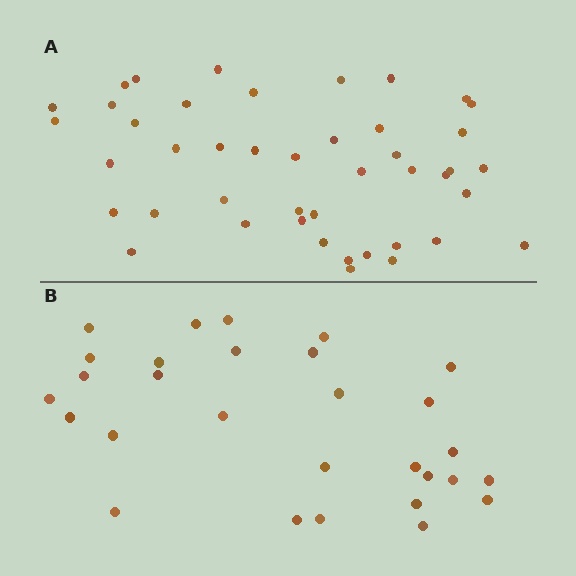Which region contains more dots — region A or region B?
Region A (the top region) has more dots.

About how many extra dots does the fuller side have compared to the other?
Region A has approximately 15 more dots than region B.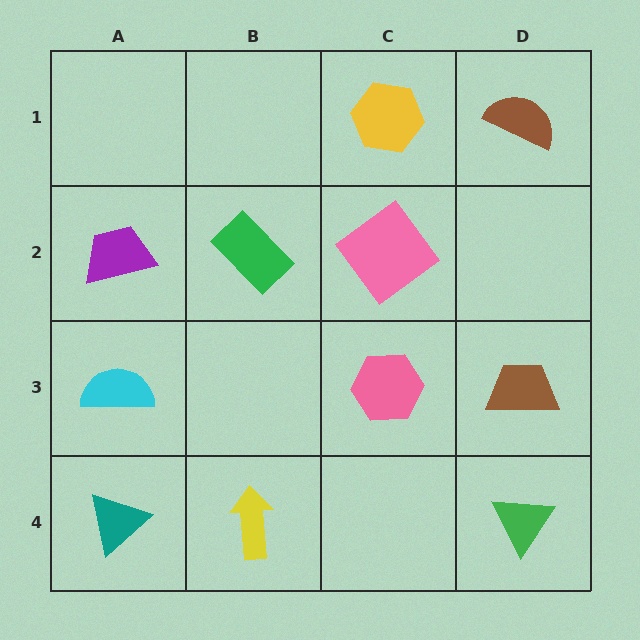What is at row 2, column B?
A green rectangle.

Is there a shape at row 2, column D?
No, that cell is empty.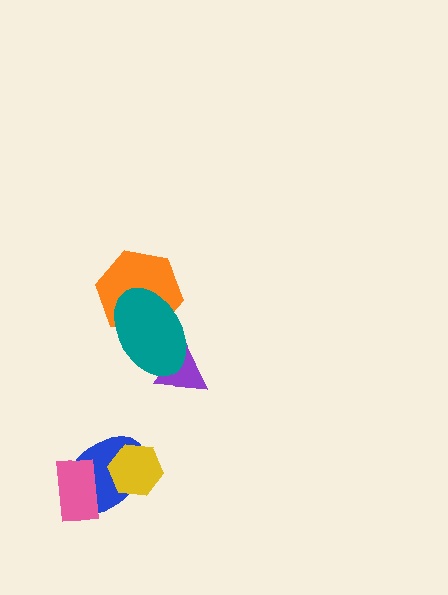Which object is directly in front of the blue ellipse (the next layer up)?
The pink rectangle is directly in front of the blue ellipse.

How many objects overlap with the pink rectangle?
1 object overlaps with the pink rectangle.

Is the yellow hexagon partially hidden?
No, no other shape covers it.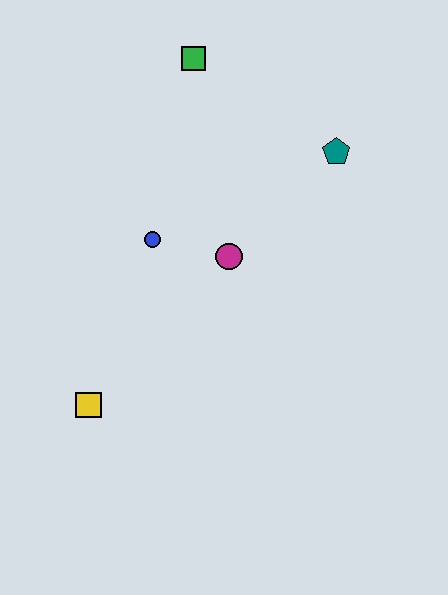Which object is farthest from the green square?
The yellow square is farthest from the green square.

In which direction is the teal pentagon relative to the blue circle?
The teal pentagon is to the right of the blue circle.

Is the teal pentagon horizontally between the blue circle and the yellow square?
No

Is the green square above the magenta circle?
Yes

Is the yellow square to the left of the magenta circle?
Yes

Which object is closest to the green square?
The teal pentagon is closest to the green square.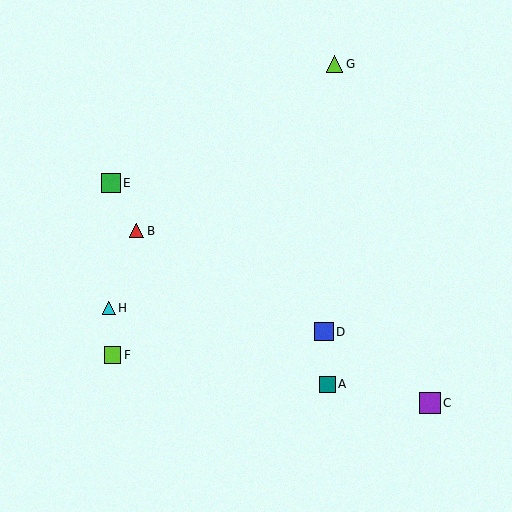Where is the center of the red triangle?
The center of the red triangle is at (136, 231).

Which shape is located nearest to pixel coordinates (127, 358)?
The lime square (labeled F) at (113, 355) is nearest to that location.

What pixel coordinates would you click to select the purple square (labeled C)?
Click at (430, 403) to select the purple square C.